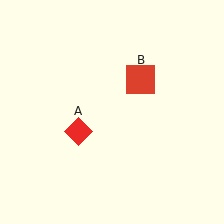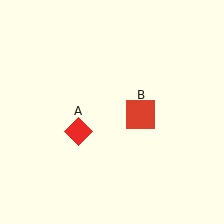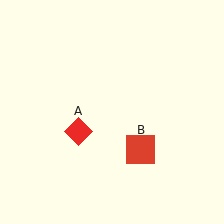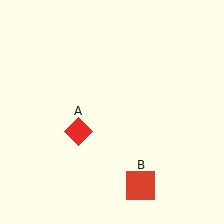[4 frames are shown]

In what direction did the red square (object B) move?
The red square (object B) moved down.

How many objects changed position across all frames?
1 object changed position: red square (object B).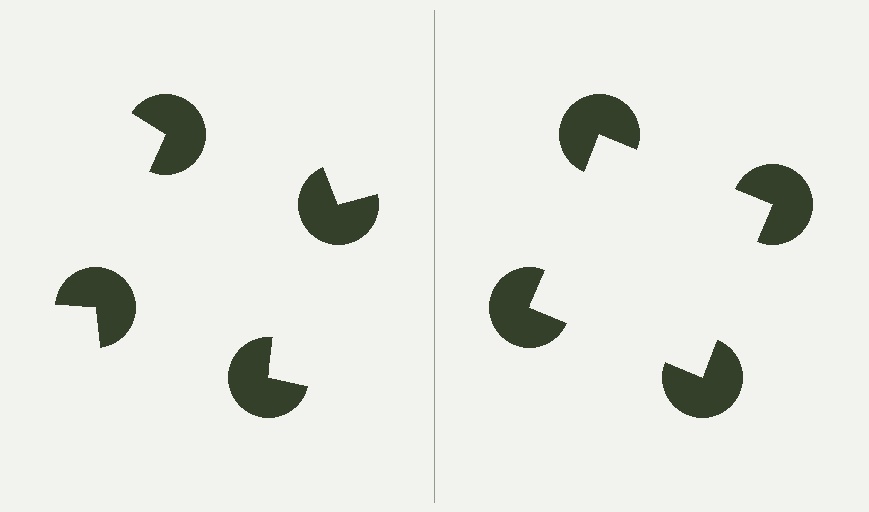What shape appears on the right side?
An illusory square.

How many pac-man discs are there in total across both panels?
8 — 4 on each side.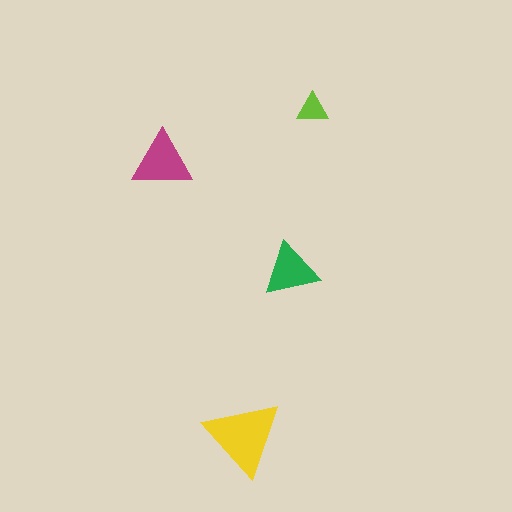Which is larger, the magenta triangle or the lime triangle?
The magenta one.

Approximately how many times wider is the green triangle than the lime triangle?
About 1.5 times wider.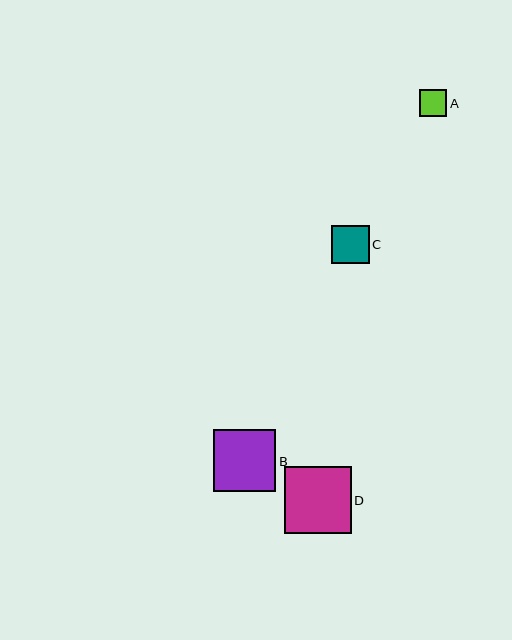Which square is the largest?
Square D is the largest with a size of approximately 67 pixels.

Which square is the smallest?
Square A is the smallest with a size of approximately 27 pixels.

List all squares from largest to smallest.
From largest to smallest: D, B, C, A.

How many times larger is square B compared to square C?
Square B is approximately 1.7 times the size of square C.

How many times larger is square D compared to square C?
Square D is approximately 1.8 times the size of square C.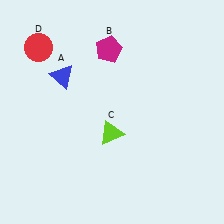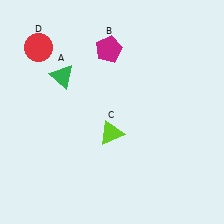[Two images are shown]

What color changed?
The triangle (A) changed from blue in Image 1 to green in Image 2.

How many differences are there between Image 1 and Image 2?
There is 1 difference between the two images.